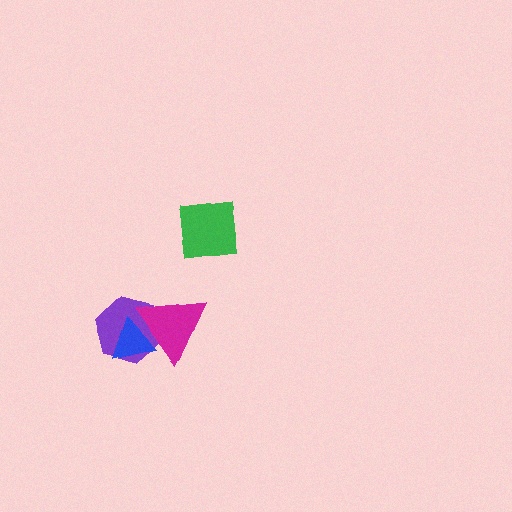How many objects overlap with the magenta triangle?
2 objects overlap with the magenta triangle.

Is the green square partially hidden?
No, no other shape covers it.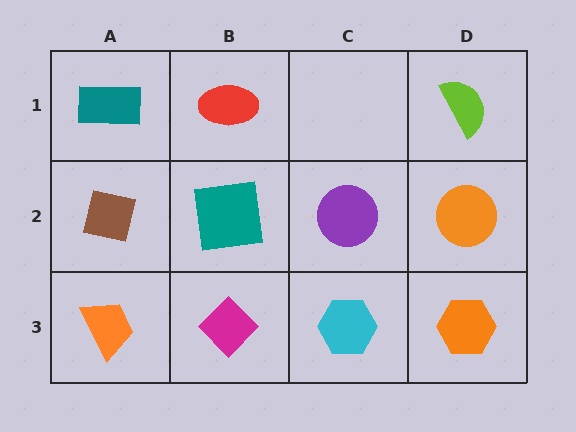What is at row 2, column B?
A teal square.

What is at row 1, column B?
A red ellipse.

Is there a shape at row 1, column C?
No, that cell is empty.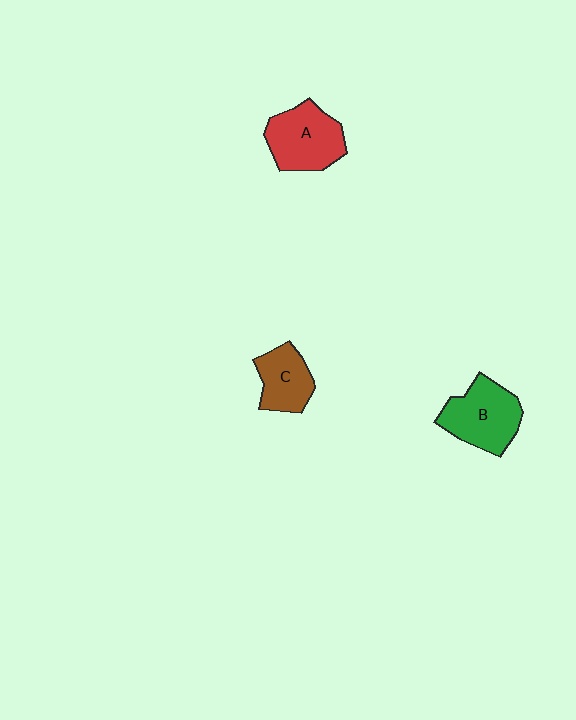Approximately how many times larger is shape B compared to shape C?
Approximately 1.4 times.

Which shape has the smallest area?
Shape C (brown).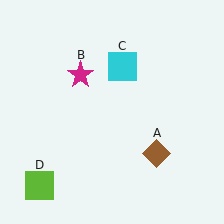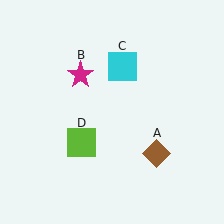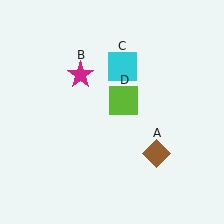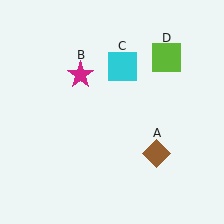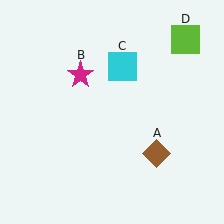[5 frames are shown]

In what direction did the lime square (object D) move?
The lime square (object D) moved up and to the right.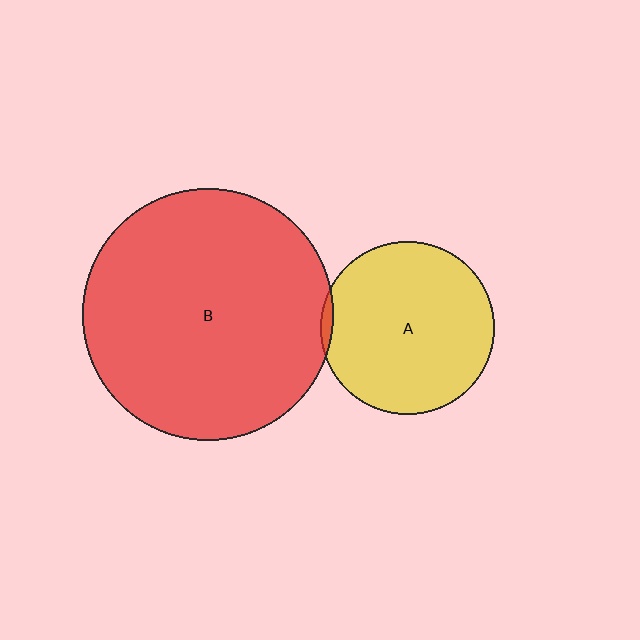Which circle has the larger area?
Circle B (red).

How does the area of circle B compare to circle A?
Approximately 2.1 times.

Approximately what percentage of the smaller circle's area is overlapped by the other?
Approximately 5%.